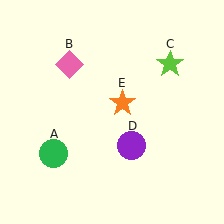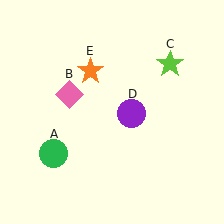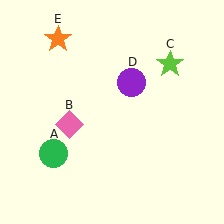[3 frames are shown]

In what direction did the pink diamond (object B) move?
The pink diamond (object B) moved down.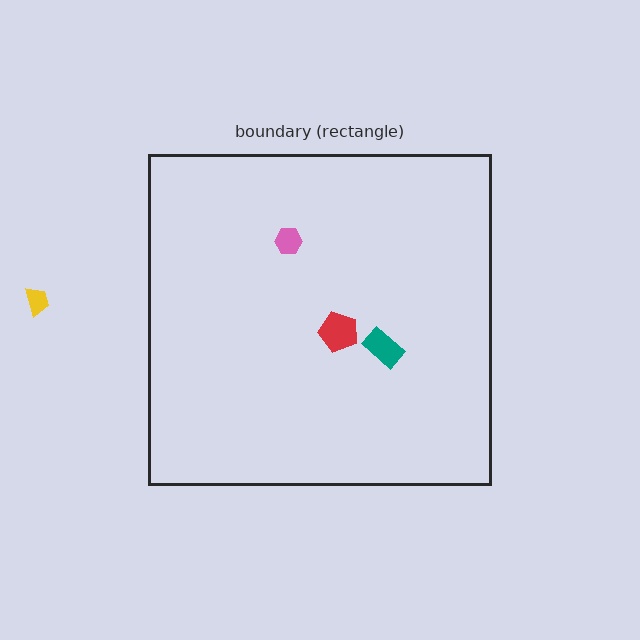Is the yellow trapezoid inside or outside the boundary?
Outside.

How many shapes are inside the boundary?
3 inside, 1 outside.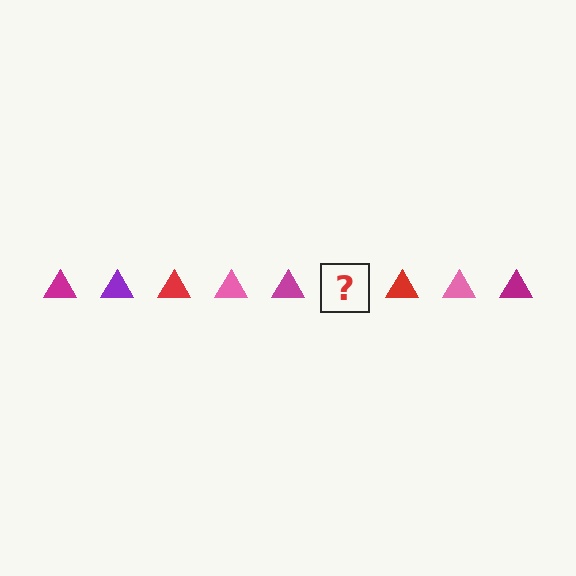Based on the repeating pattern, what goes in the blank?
The blank should be a purple triangle.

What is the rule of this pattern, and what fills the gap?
The rule is that the pattern cycles through magenta, purple, red, pink triangles. The gap should be filled with a purple triangle.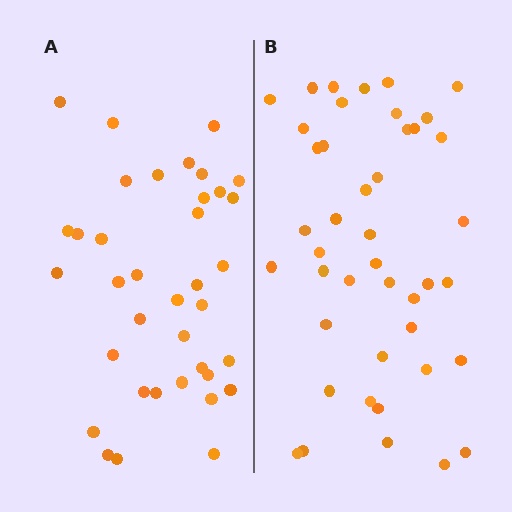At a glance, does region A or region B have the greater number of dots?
Region B (the right region) has more dots.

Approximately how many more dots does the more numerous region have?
Region B has about 6 more dots than region A.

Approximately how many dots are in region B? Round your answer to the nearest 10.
About 40 dots. (The exact count is 43, which rounds to 40.)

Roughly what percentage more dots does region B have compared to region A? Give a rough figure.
About 15% more.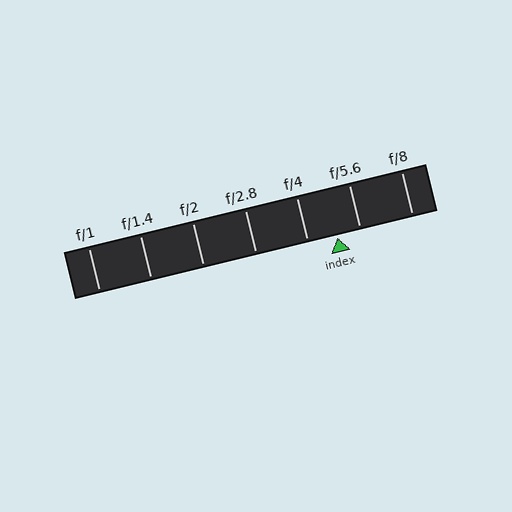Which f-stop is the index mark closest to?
The index mark is closest to f/5.6.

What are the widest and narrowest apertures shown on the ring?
The widest aperture shown is f/1 and the narrowest is f/8.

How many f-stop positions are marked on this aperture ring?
There are 7 f-stop positions marked.